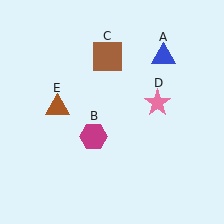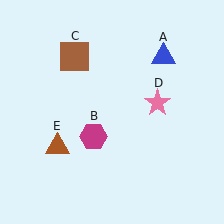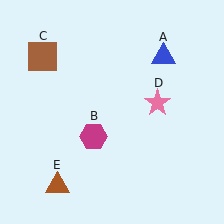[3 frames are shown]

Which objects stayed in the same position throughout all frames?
Blue triangle (object A) and magenta hexagon (object B) and pink star (object D) remained stationary.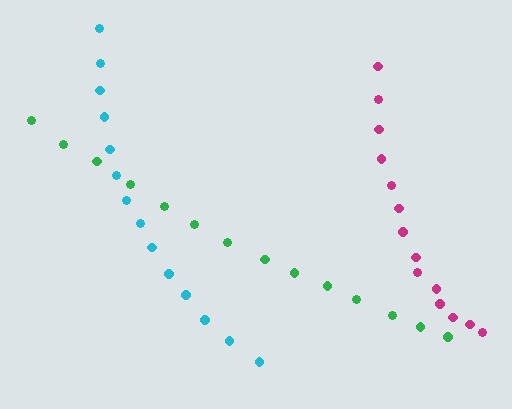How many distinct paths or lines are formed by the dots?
There are 3 distinct paths.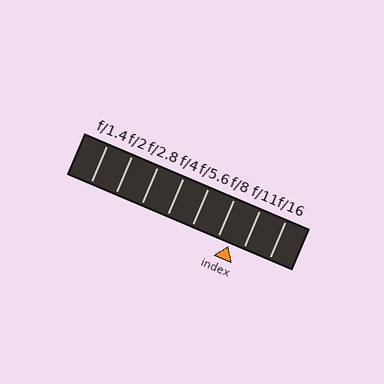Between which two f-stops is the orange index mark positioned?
The index mark is between f/8 and f/11.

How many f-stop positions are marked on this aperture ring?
There are 8 f-stop positions marked.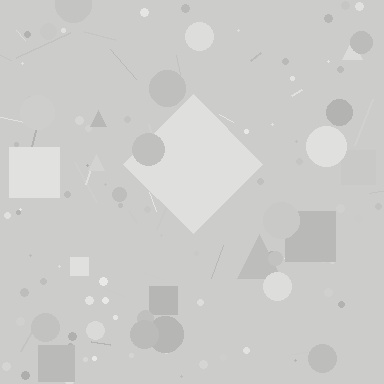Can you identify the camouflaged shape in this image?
The camouflaged shape is a diamond.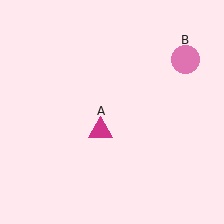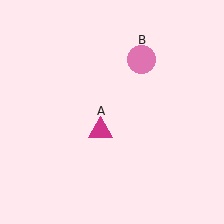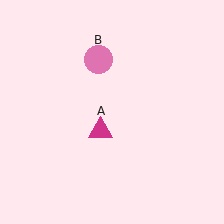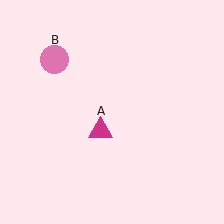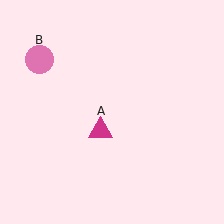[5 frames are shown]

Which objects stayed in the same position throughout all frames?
Magenta triangle (object A) remained stationary.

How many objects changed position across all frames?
1 object changed position: pink circle (object B).